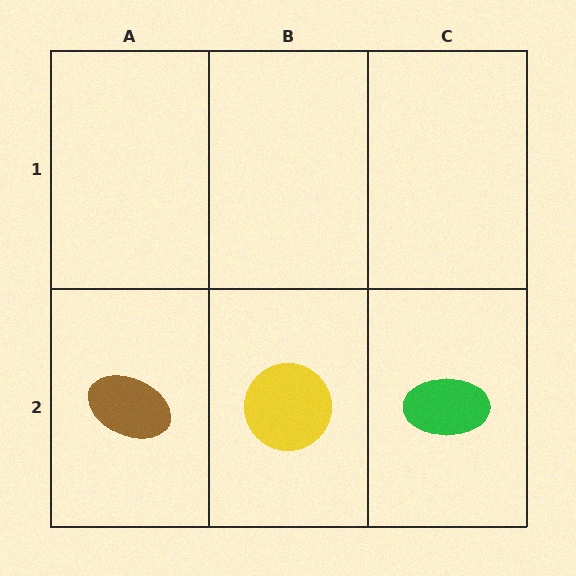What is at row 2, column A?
A brown ellipse.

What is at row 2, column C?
A green ellipse.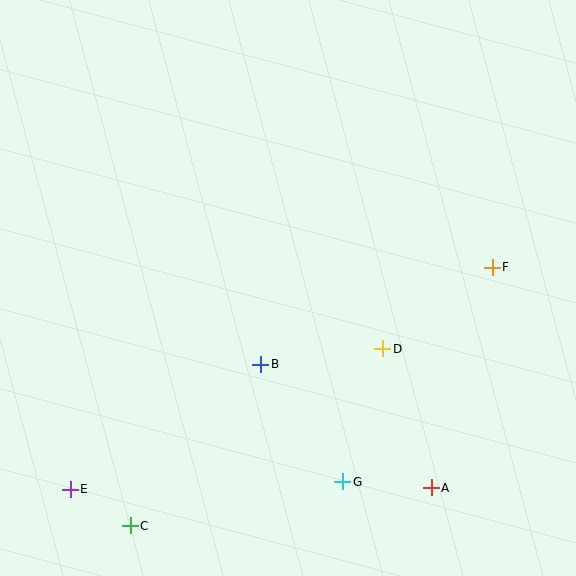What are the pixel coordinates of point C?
Point C is at (130, 526).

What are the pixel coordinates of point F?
Point F is at (492, 267).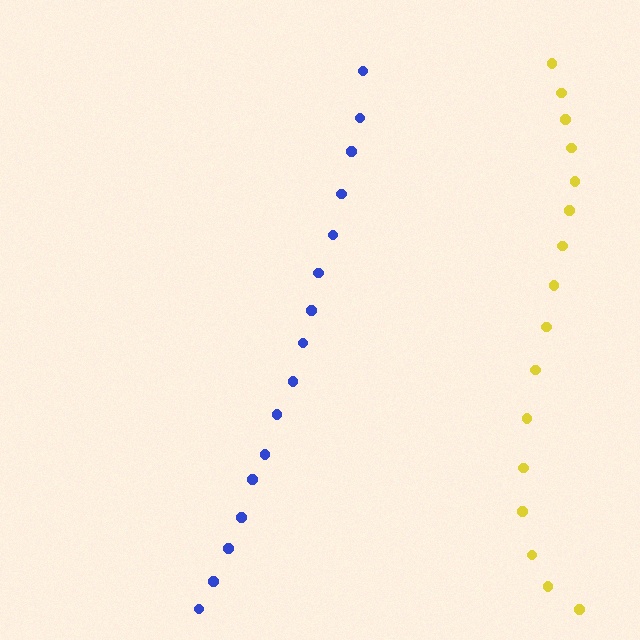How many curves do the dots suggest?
There are 2 distinct paths.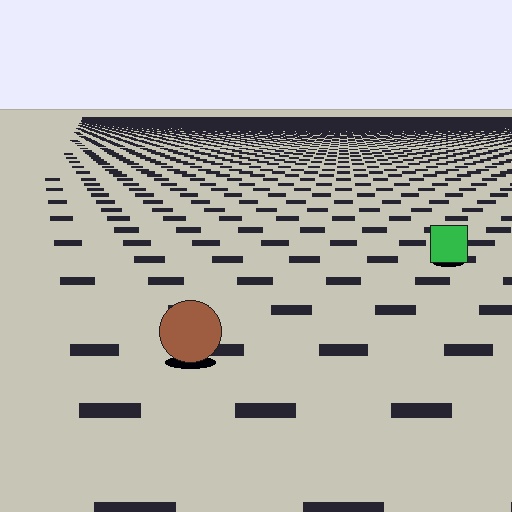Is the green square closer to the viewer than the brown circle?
No. The brown circle is closer — you can tell from the texture gradient: the ground texture is coarser near it.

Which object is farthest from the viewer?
The green square is farthest from the viewer. It appears smaller and the ground texture around it is denser.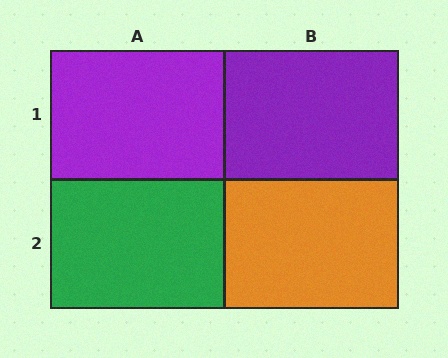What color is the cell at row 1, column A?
Purple.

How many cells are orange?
1 cell is orange.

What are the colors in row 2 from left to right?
Green, orange.